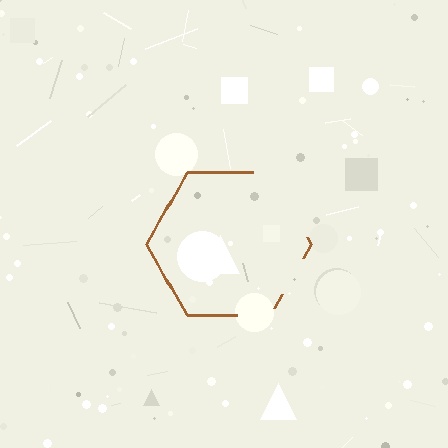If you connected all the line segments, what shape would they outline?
They would outline a hexagon.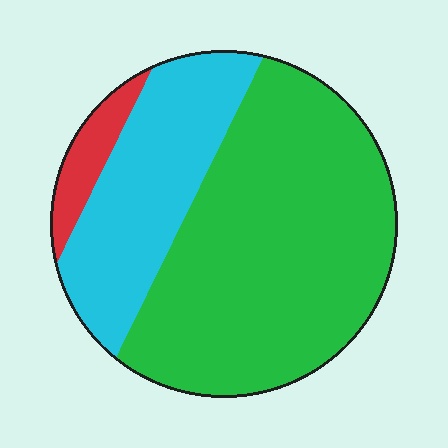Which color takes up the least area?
Red, at roughly 5%.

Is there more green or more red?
Green.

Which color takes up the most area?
Green, at roughly 65%.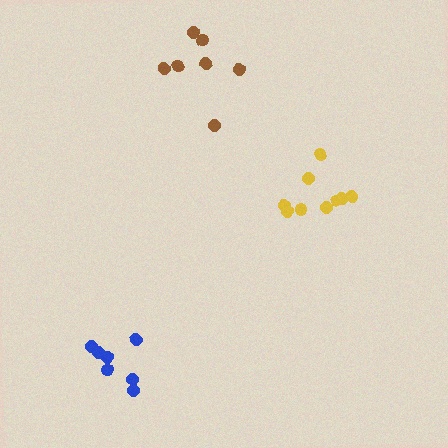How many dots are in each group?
Group 1: 9 dots, Group 2: 7 dots, Group 3: 7 dots (23 total).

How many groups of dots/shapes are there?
There are 3 groups.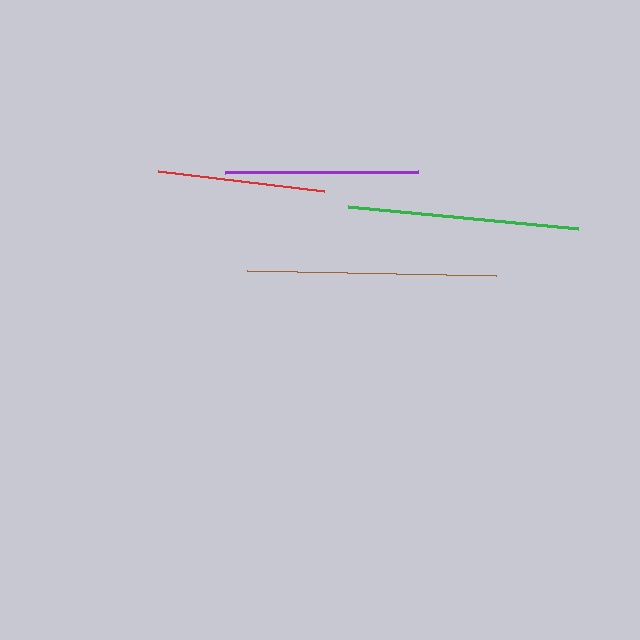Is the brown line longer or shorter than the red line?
The brown line is longer than the red line.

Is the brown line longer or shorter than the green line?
The brown line is longer than the green line.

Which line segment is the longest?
The brown line is the longest at approximately 249 pixels.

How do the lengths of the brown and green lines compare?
The brown and green lines are approximately the same length.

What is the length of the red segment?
The red segment is approximately 167 pixels long.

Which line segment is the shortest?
The red line is the shortest at approximately 167 pixels.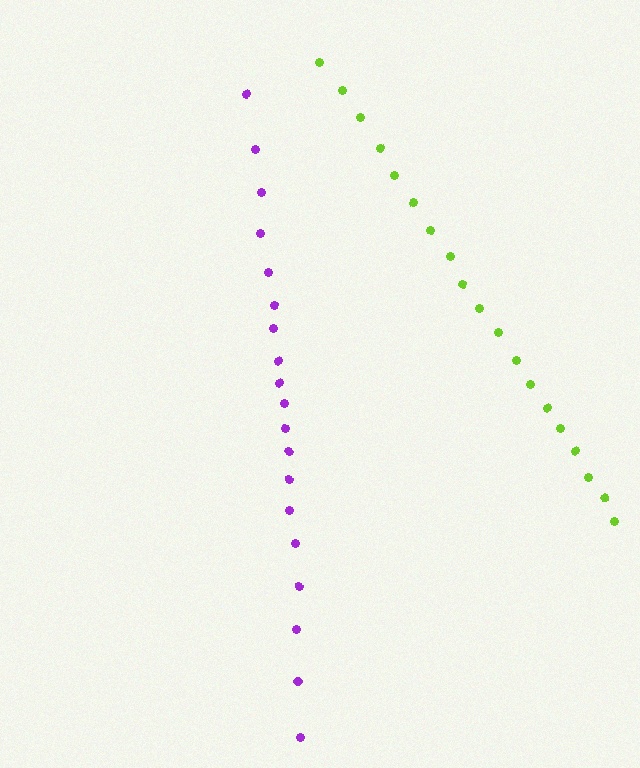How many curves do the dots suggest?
There are 2 distinct paths.